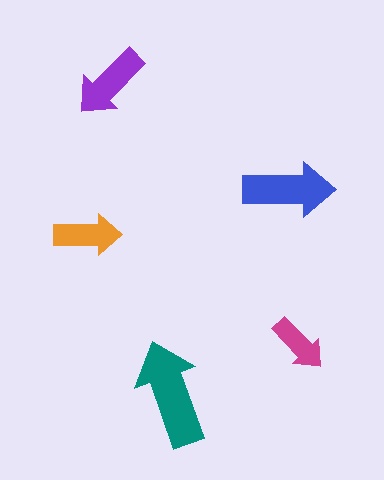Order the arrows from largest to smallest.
the teal one, the blue one, the purple one, the orange one, the magenta one.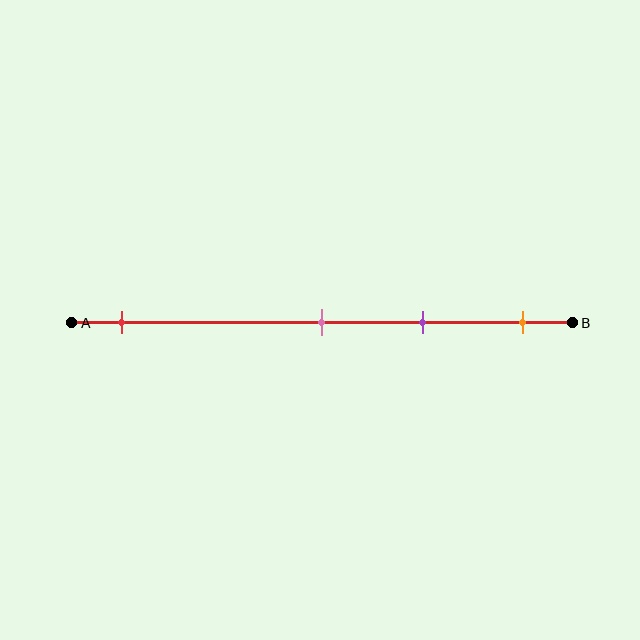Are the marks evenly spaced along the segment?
No, the marks are not evenly spaced.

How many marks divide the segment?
There are 4 marks dividing the segment.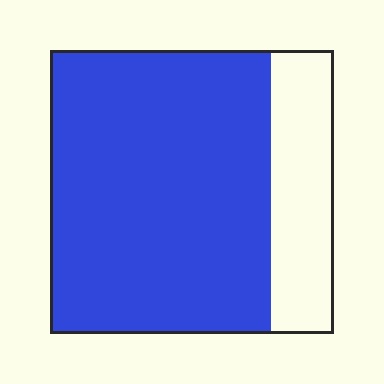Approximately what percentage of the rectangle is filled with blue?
Approximately 80%.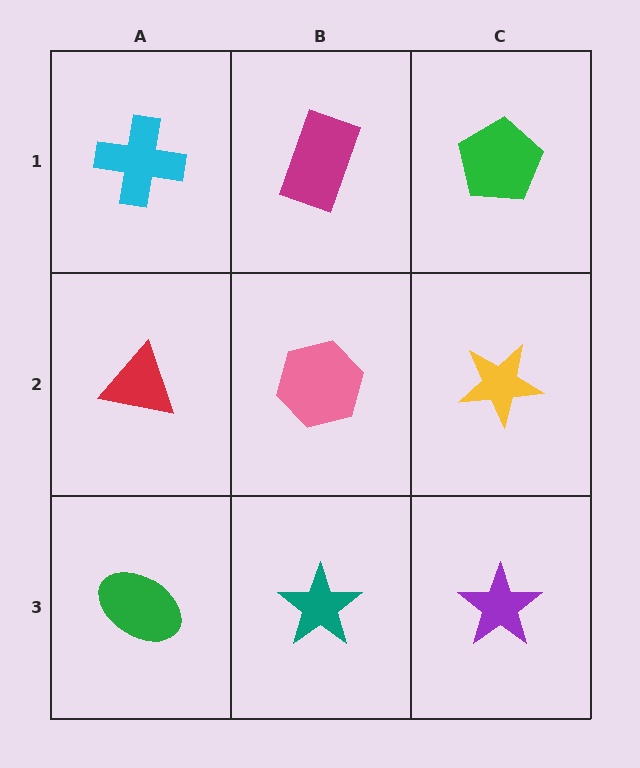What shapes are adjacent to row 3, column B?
A pink hexagon (row 2, column B), a green ellipse (row 3, column A), a purple star (row 3, column C).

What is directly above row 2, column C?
A green pentagon.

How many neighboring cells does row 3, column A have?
2.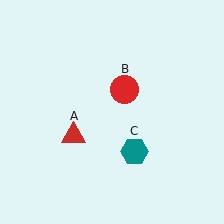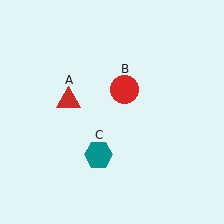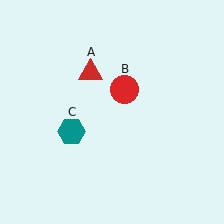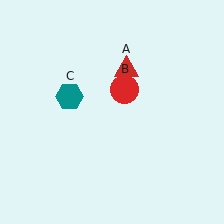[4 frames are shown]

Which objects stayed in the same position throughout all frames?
Red circle (object B) remained stationary.